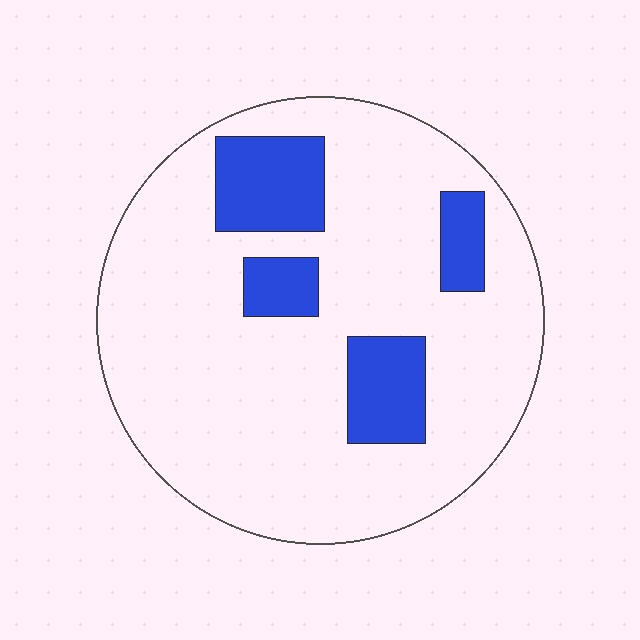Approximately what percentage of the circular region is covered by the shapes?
Approximately 20%.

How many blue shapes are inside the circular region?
4.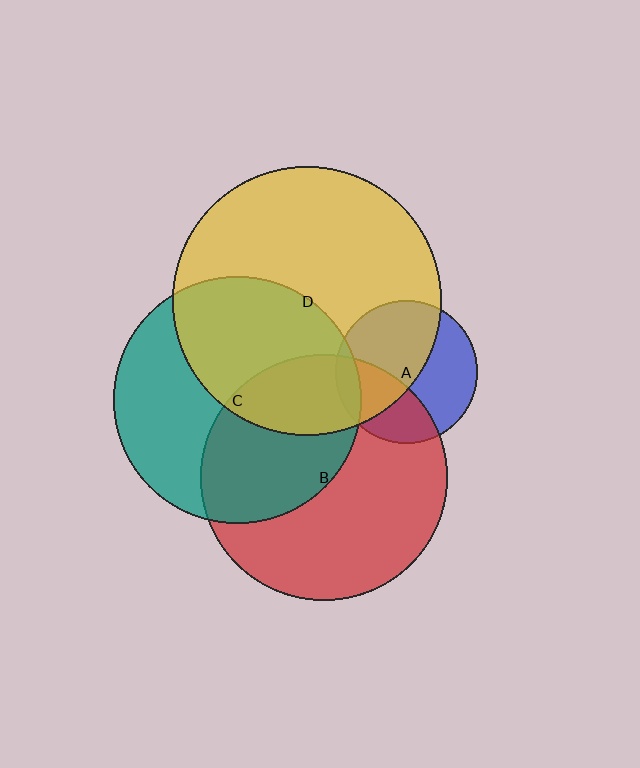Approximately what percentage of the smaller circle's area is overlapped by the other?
Approximately 55%.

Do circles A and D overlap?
Yes.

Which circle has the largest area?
Circle D (yellow).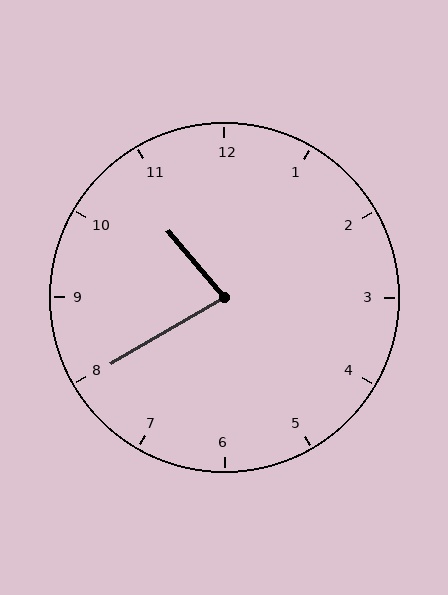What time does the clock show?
10:40.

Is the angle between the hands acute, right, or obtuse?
It is acute.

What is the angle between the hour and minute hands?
Approximately 80 degrees.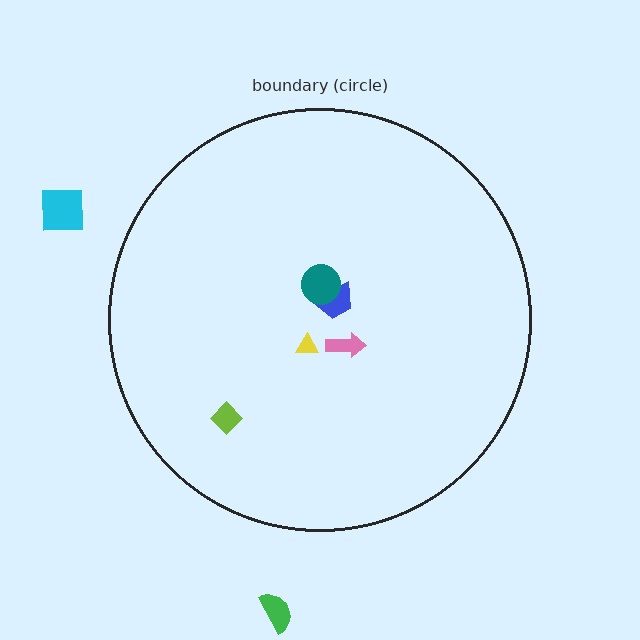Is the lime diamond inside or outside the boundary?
Inside.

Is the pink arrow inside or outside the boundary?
Inside.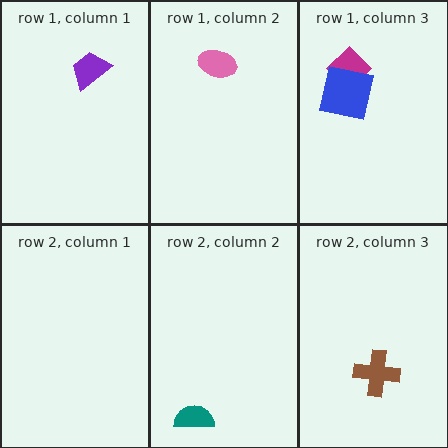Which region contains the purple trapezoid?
The row 1, column 1 region.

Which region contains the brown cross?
The row 2, column 3 region.